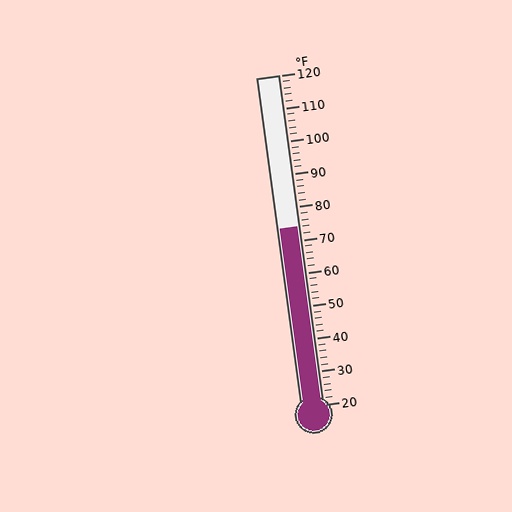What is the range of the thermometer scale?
The thermometer scale ranges from 20°F to 120°F.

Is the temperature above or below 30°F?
The temperature is above 30°F.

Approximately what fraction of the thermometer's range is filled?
The thermometer is filled to approximately 55% of its range.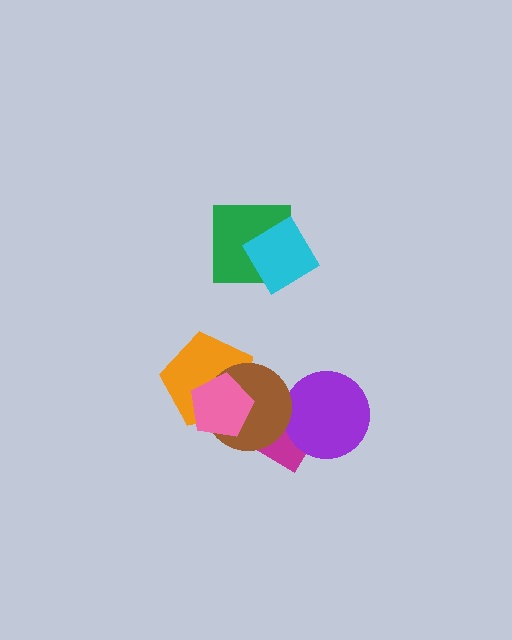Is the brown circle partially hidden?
Yes, it is partially covered by another shape.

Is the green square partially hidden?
Yes, it is partially covered by another shape.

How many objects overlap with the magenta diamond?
2 objects overlap with the magenta diamond.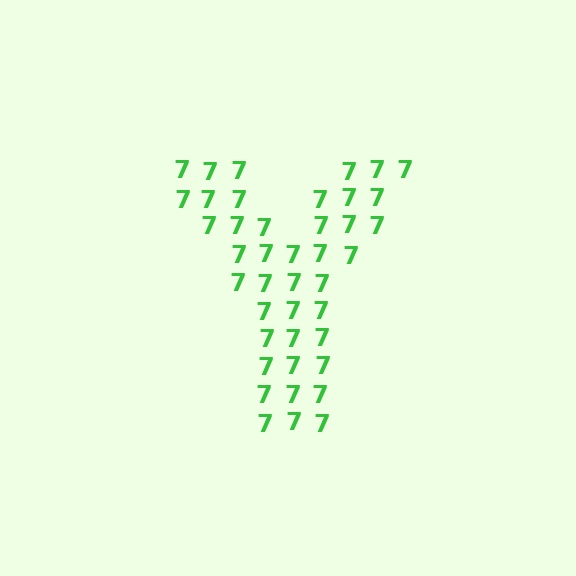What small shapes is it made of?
It is made of small digit 7's.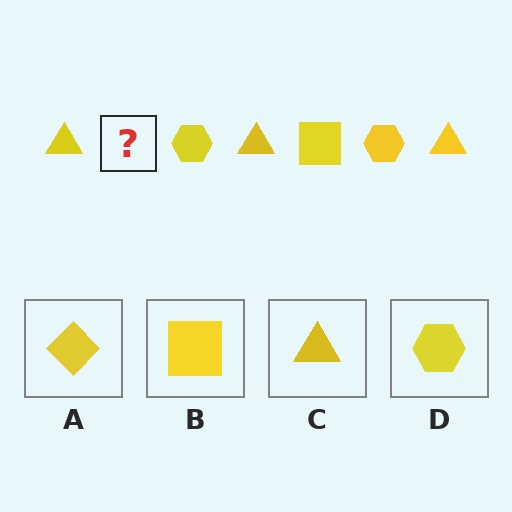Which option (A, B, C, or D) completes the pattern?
B.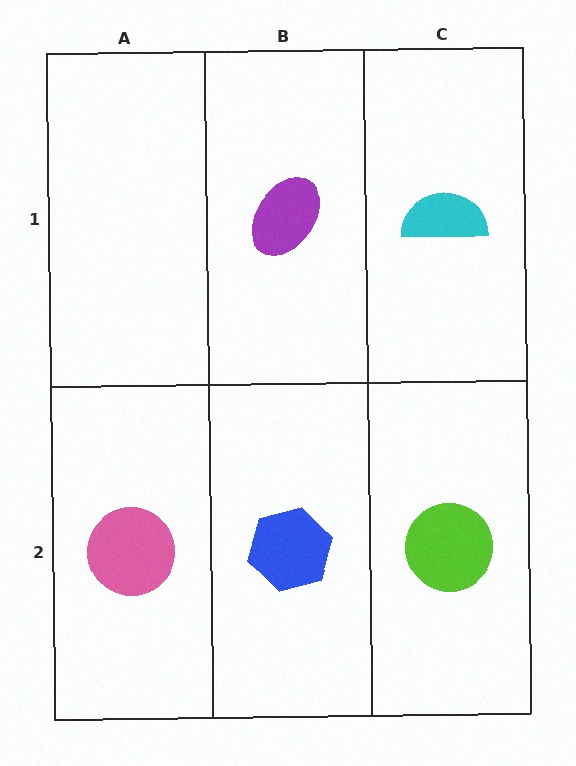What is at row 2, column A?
A pink circle.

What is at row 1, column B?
A purple ellipse.